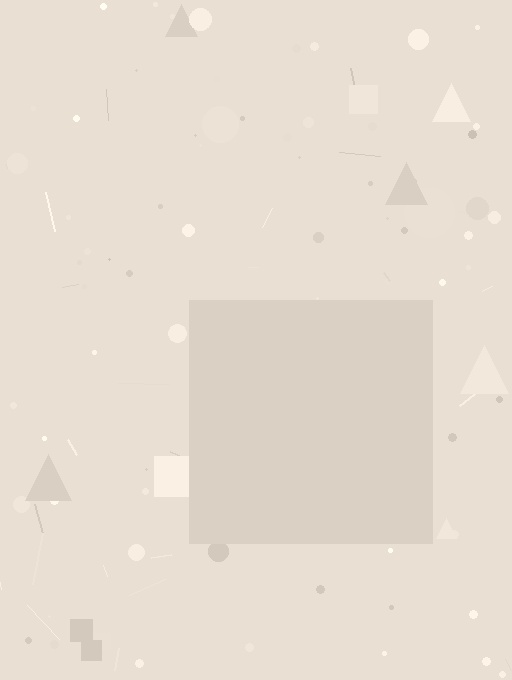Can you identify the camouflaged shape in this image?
The camouflaged shape is a square.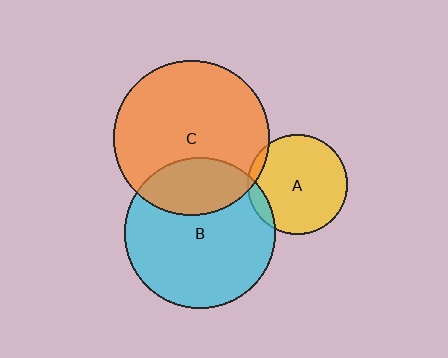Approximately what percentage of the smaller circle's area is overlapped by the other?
Approximately 5%.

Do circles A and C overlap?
Yes.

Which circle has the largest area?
Circle C (orange).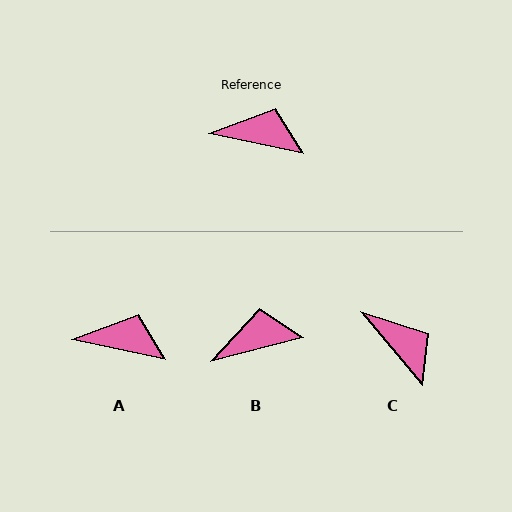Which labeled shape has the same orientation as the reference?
A.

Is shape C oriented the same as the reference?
No, it is off by about 39 degrees.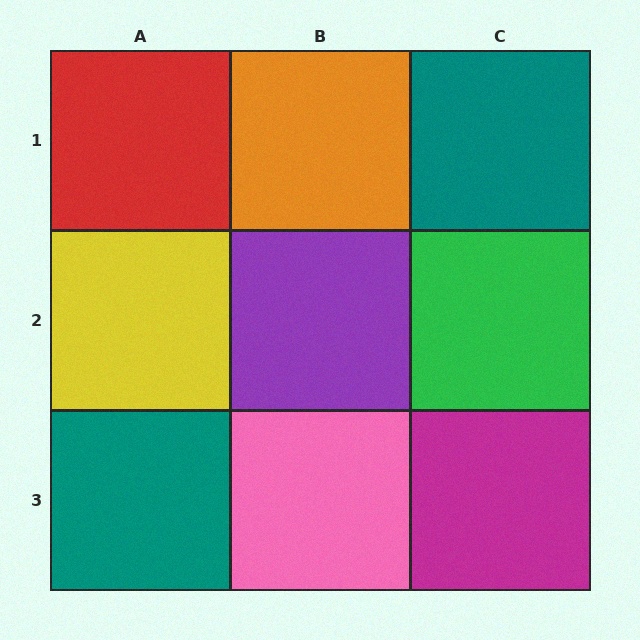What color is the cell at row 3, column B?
Pink.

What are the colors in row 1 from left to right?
Red, orange, teal.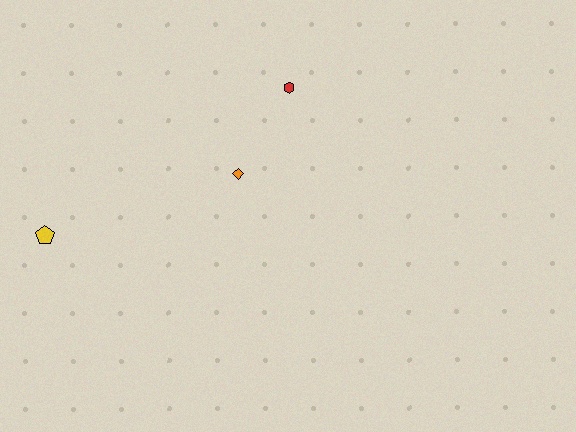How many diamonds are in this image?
There is 1 diamond.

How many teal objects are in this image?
There are no teal objects.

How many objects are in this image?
There are 3 objects.